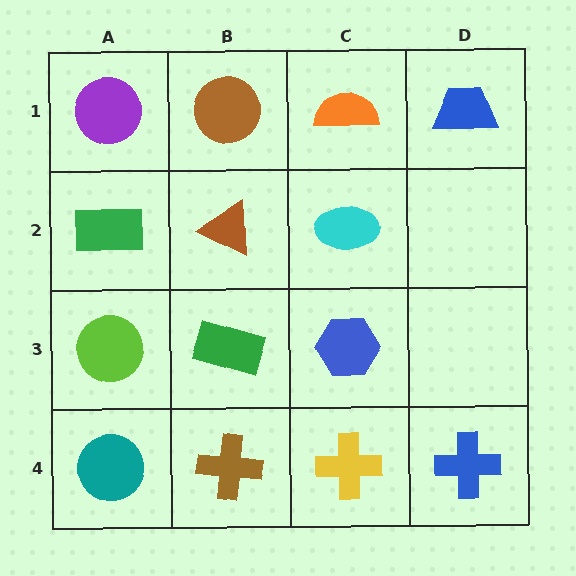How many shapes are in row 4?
4 shapes.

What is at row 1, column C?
An orange semicircle.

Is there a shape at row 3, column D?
No, that cell is empty.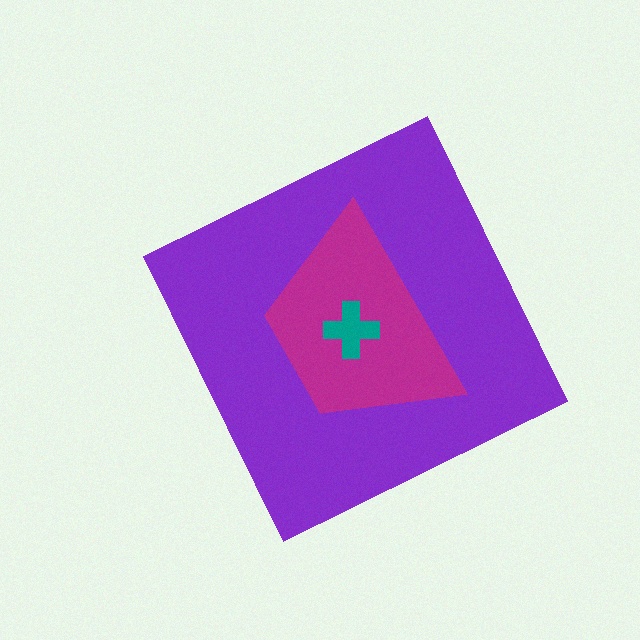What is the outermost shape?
The purple diamond.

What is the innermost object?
The teal cross.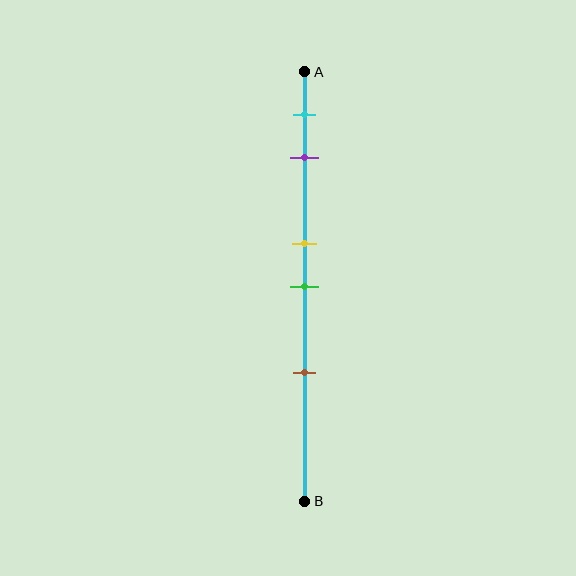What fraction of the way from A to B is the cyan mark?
The cyan mark is approximately 10% (0.1) of the way from A to B.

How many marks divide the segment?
There are 5 marks dividing the segment.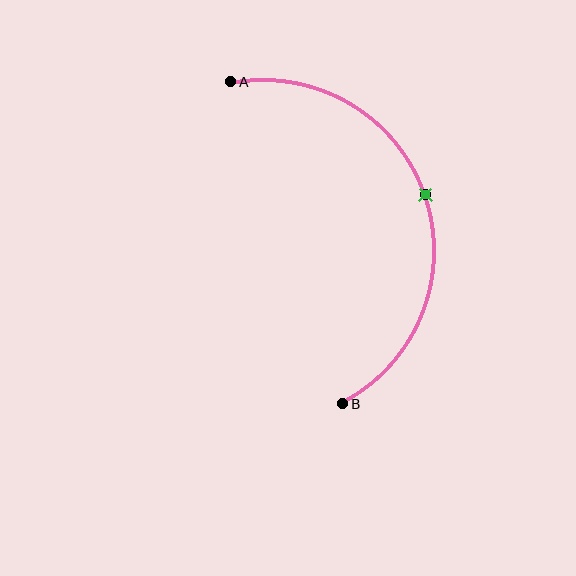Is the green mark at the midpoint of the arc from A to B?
Yes. The green mark lies on the arc at equal arc-length from both A and B — it is the arc midpoint.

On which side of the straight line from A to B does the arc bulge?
The arc bulges to the right of the straight line connecting A and B.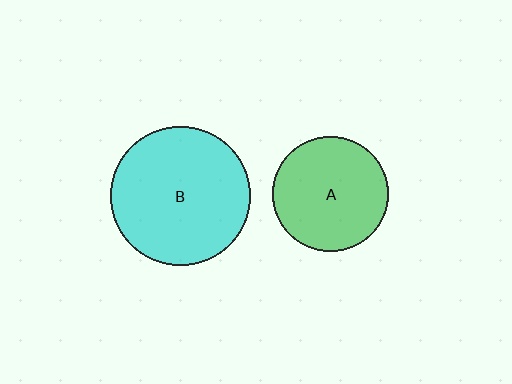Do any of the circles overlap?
No, none of the circles overlap.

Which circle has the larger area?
Circle B (cyan).